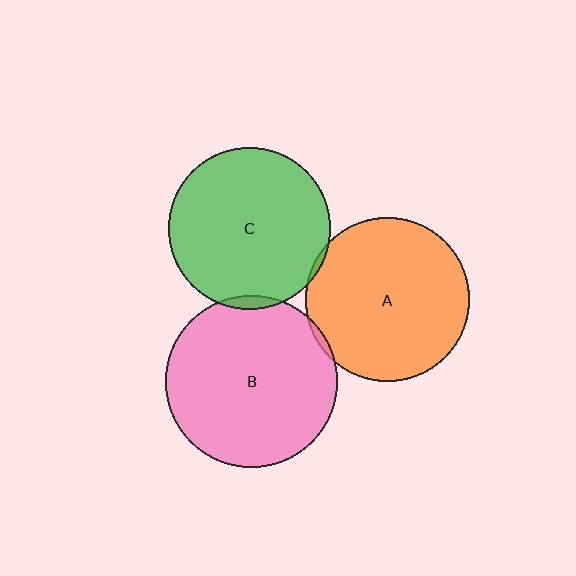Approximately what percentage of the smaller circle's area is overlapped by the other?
Approximately 5%.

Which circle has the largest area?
Circle B (pink).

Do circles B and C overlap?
Yes.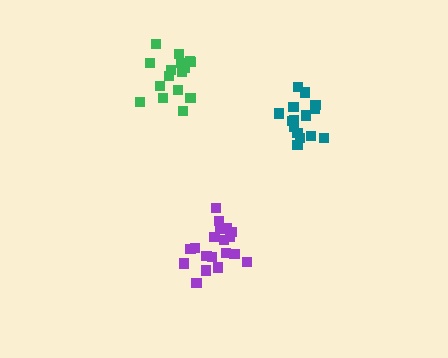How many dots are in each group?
Group 1: 20 dots, Group 2: 16 dots, Group 3: 15 dots (51 total).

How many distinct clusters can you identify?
There are 3 distinct clusters.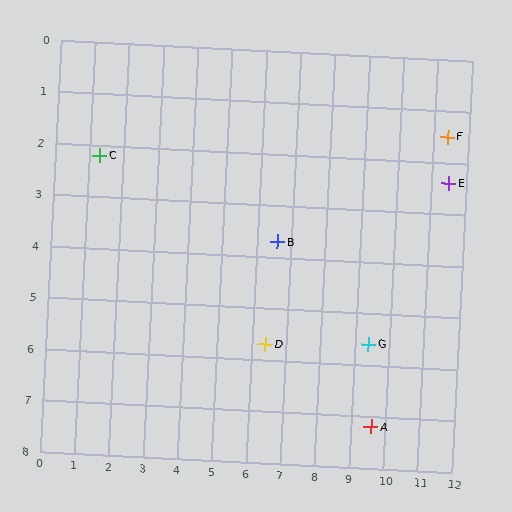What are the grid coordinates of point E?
Point E is at approximately (11.5, 2.4).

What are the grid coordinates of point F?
Point F is at approximately (11.4, 1.5).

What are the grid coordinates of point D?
Point D is at approximately (6.4, 5.7).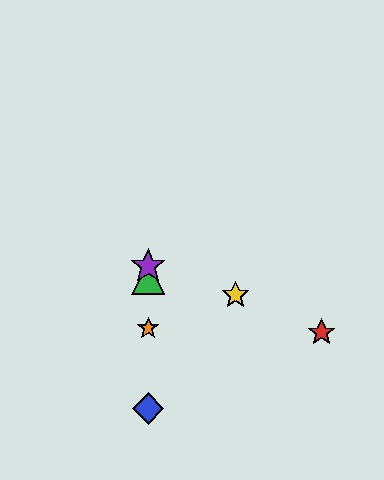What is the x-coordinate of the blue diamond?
The blue diamond is at x≈148.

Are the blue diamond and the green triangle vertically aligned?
Yes, both are at x≈148.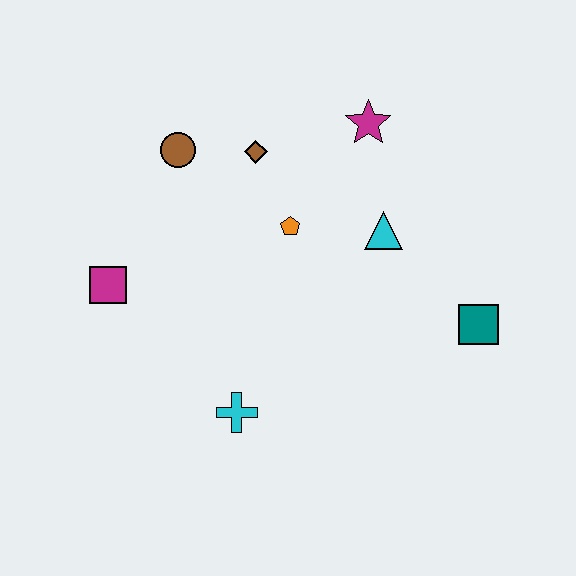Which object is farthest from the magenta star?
The cyan cross is farthest from the magenta star.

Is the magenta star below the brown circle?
No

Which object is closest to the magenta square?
The brown circle is closest to the magenta square.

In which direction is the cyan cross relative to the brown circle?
The cyan cross is below the brown circle.